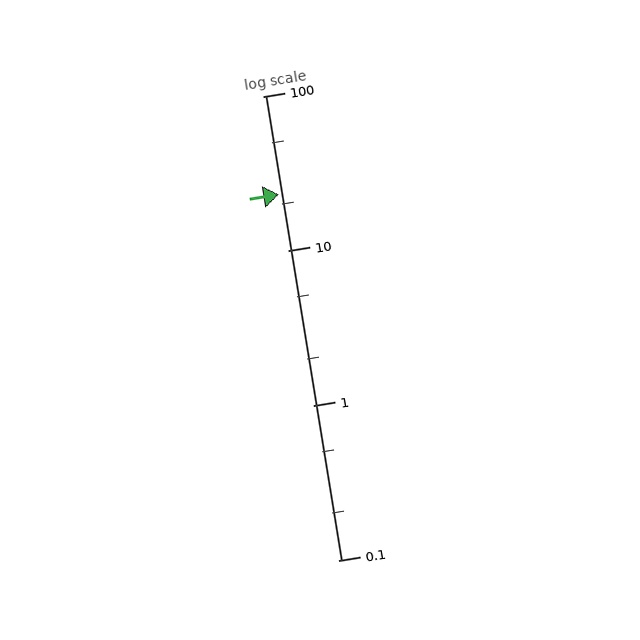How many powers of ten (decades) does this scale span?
The scale spans 3 decades, from 0.1 to 100.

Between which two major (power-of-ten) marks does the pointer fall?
The pointer is between 10 and 100.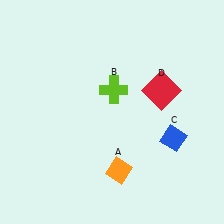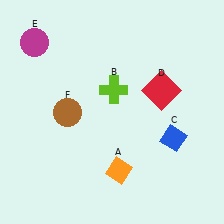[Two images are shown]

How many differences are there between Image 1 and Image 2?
There are 2 differences between the two images.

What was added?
A magenta circle (E), a brown circle (F) were added in Image 2.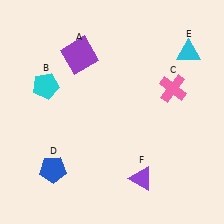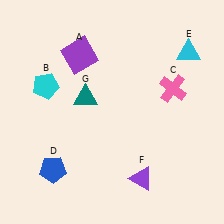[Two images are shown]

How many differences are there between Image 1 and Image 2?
There is 1 difference between the two images.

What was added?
A teal triangle (G) was added in Image 2.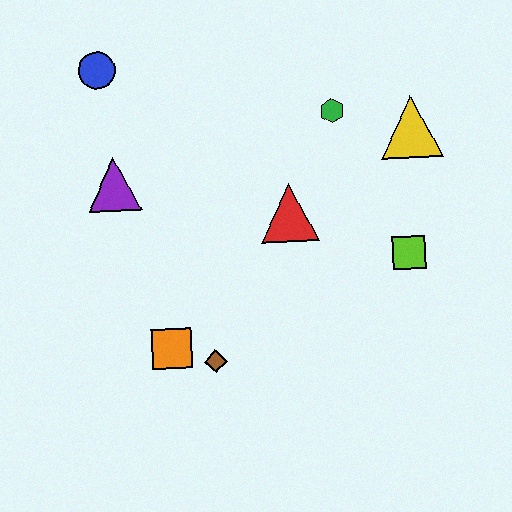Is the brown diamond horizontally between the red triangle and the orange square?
Yes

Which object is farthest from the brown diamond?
The blue circle is farthest from the brown diamond.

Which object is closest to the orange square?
The brown diamond is closest to the orange square.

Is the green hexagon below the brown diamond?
No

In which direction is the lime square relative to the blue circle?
The lime square is to the right of the blue circle.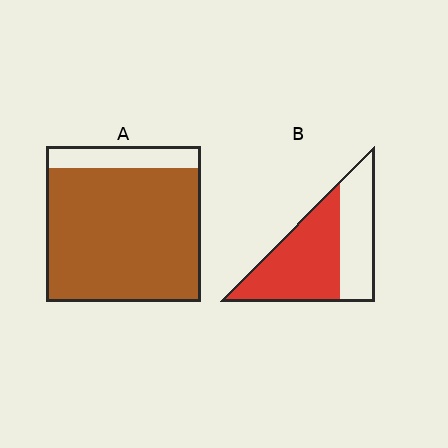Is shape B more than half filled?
Yes.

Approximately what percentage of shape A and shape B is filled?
A is approximately 85% and B is approximately 60%.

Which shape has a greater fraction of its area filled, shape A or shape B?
Shape A.